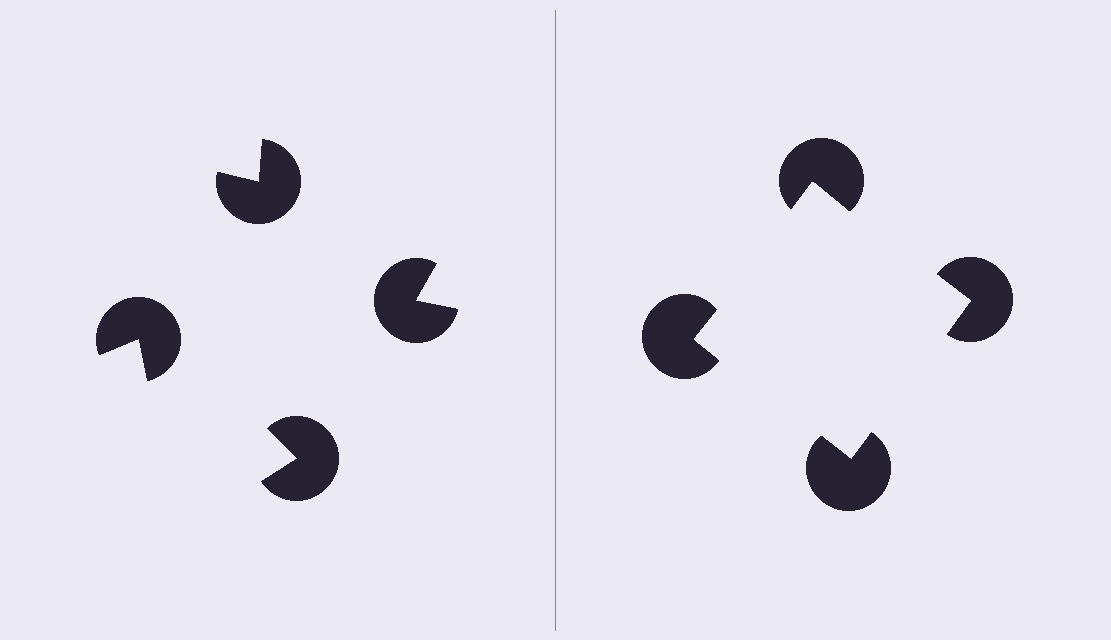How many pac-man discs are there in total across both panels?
8 — 4 on each side.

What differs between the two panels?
The pac-man discs are positioned identically on both sides; only the wedge orientations differ. On the right they align to a square; on the left they are misaligned.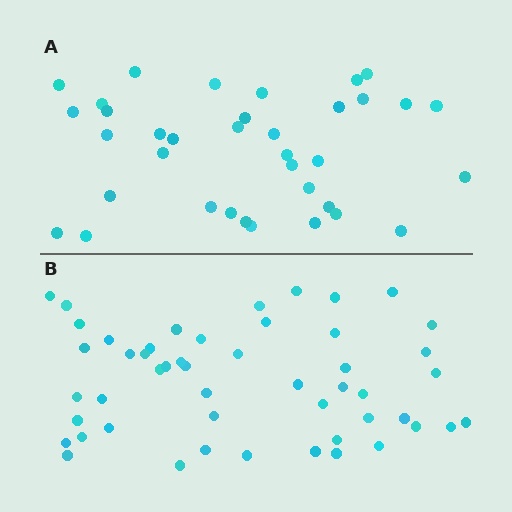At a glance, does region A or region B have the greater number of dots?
Region B (the bottom region) has more dots.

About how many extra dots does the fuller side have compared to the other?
Region B has approximately 15 more dots than region A.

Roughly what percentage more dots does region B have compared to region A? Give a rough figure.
About 40% more.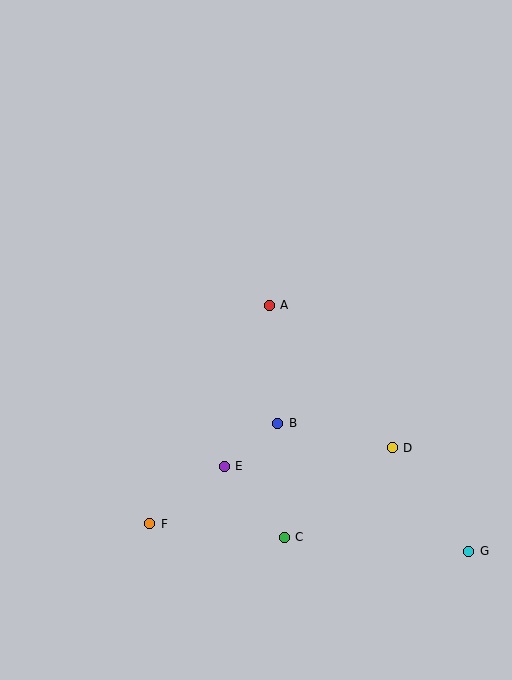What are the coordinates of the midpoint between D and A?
The midpoint between D and A is at (331, 377).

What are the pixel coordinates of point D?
Point D is at (392, 448).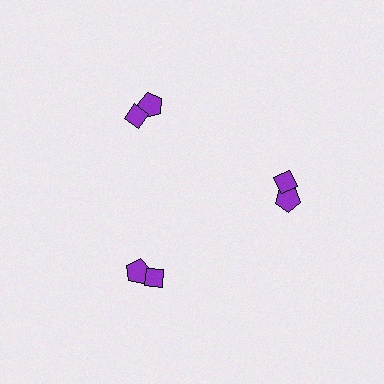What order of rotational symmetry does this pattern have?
This pattern has 3-fold rotational symmetry.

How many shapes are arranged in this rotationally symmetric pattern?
There are 6 shapes, arranged in 3 groups of 2.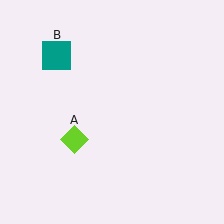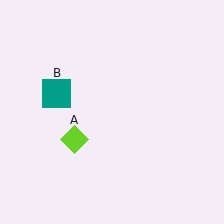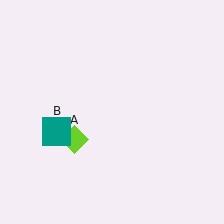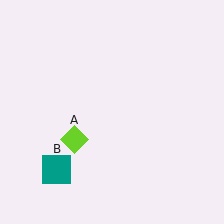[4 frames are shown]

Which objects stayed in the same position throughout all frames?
Lime diamond (object A) remained stationary.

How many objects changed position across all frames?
1 object changed position: teal square (object B).